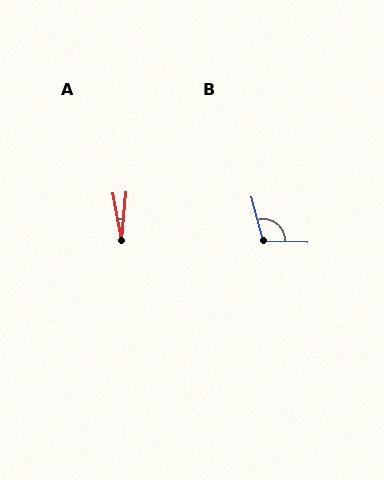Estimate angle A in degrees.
Approximately 17 degrees.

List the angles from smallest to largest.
A (17°), B (108°).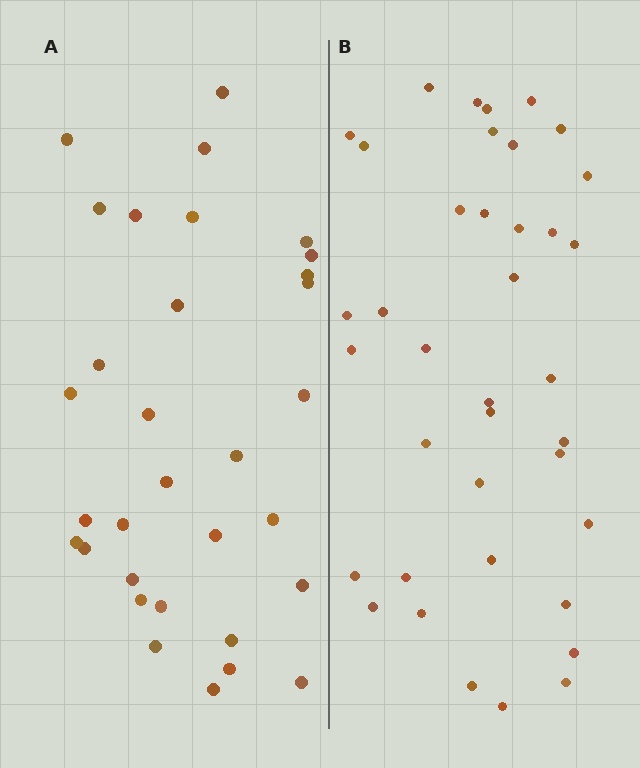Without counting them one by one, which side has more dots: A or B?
Region B (the right region) has more dots.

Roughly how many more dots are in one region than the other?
Region B has about 6 more dots than region A.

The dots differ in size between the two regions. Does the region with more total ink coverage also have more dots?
No. Region A has more total ink coverage because its dots are larger, but region B actually contains more individual dots. Total area can be misleading — the number of items is what matters here.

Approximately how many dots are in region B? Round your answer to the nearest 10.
About 40 dots. (The exact count is 38, which rounds to 40.)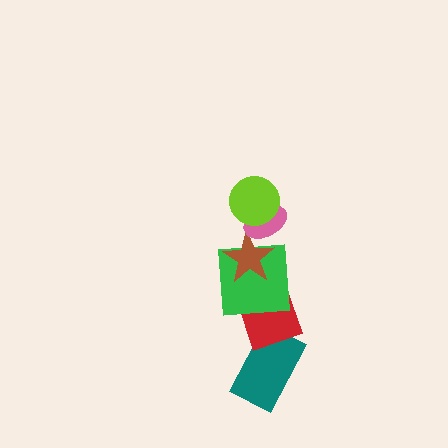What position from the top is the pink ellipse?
The pink ellipse is 2nd from the top.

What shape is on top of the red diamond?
The green square is on top of the red diamond.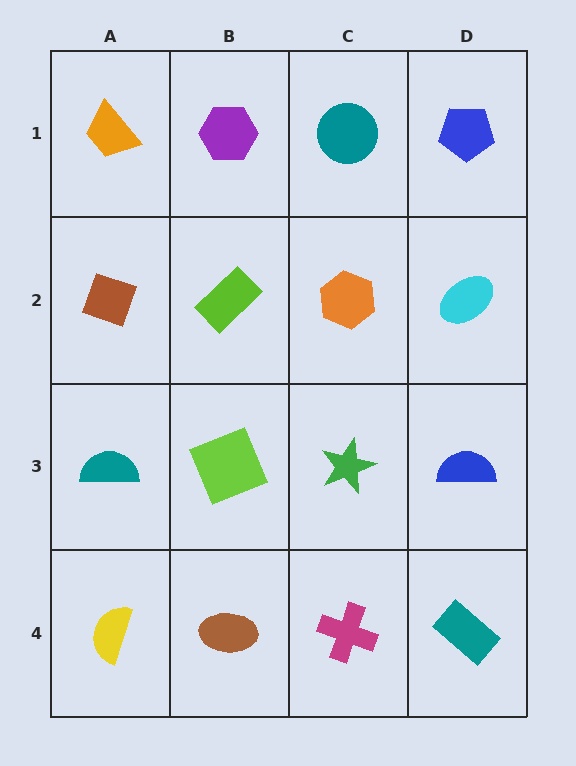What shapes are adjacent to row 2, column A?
An orange trapezoid (row 1, column A), a teal semicircle (row 3, column A), a lime rectangle (row 2, column B).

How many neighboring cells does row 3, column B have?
4.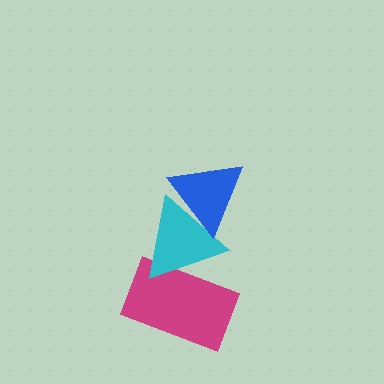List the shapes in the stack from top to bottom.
From top to bottom: the blue triangle, the cyan triangle, the magenta rectangle.